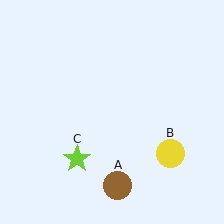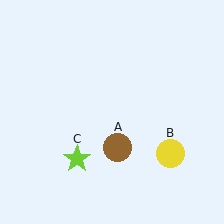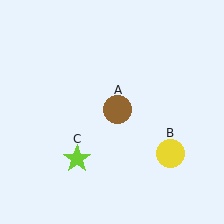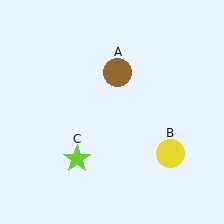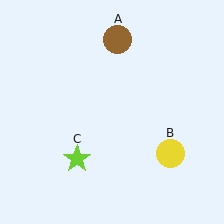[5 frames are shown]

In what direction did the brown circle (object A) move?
The brown circle (object A) moved up.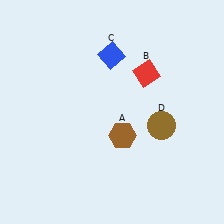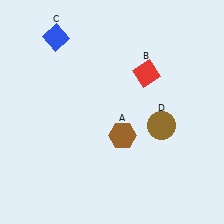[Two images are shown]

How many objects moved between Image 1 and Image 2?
1 object moved between the two images.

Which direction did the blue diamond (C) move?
The blue diamond (C) moved left.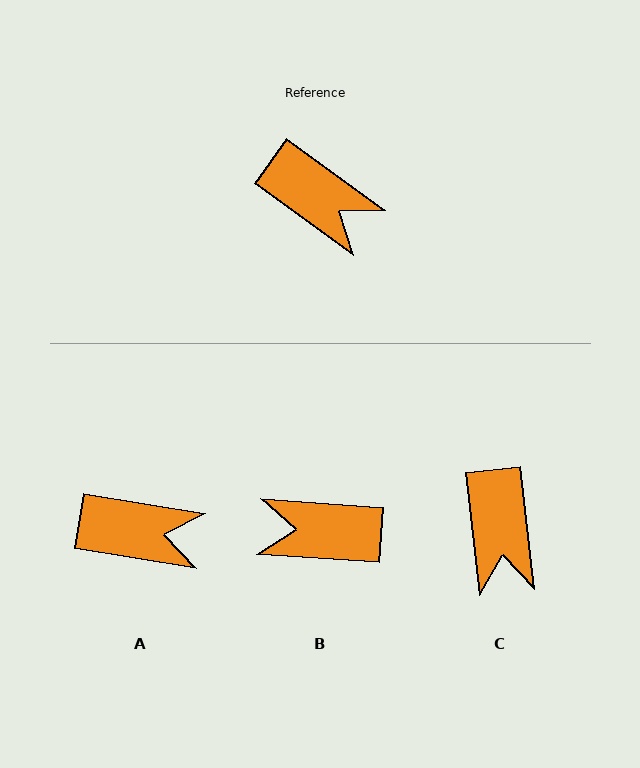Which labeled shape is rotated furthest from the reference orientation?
B, about 148 degrees away.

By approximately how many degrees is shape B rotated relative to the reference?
Approximately 148 degrees clockwise.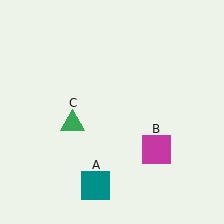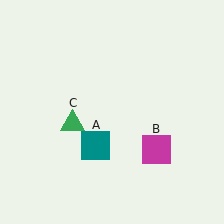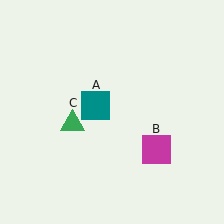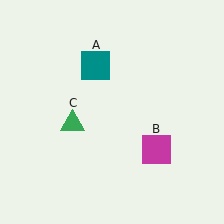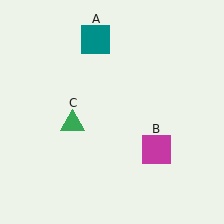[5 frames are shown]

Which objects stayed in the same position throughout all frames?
Magenta square (object B) and green triangle (object C) remained stationary.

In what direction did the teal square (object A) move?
The teal square (object A) moved up.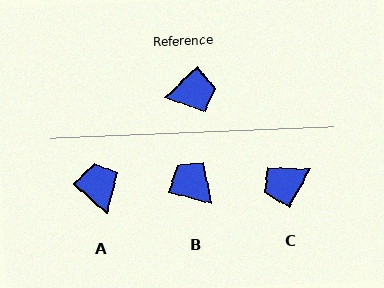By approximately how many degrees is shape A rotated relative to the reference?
Approximately 95 degrees counter-clockwise.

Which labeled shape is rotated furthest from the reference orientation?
C, about 162 degrees away.